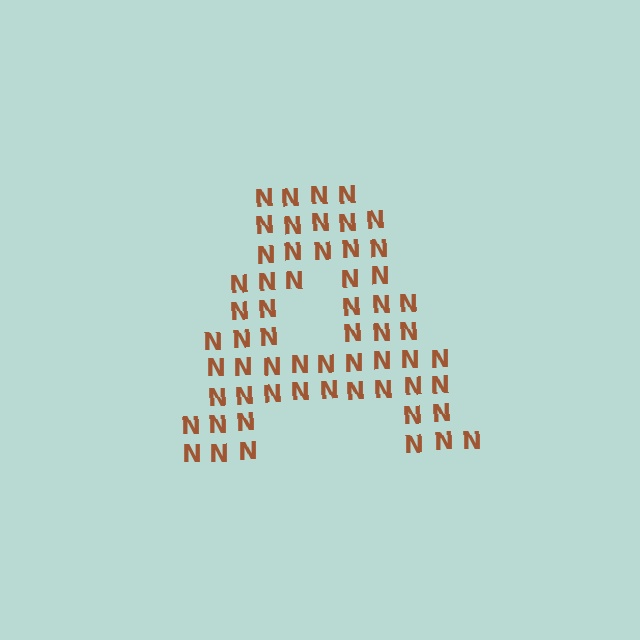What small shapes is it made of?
It is made of small letter N's.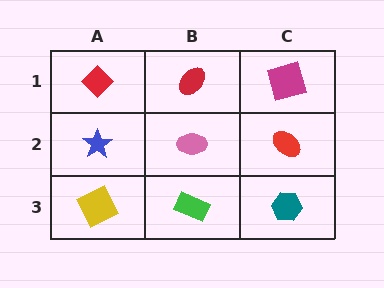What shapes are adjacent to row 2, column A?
A red diamond (row 1, column A), a yellow square (row 3, column A), a pink ellipse (row 2, column B).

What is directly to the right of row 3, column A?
A green rectangle.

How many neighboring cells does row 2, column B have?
4.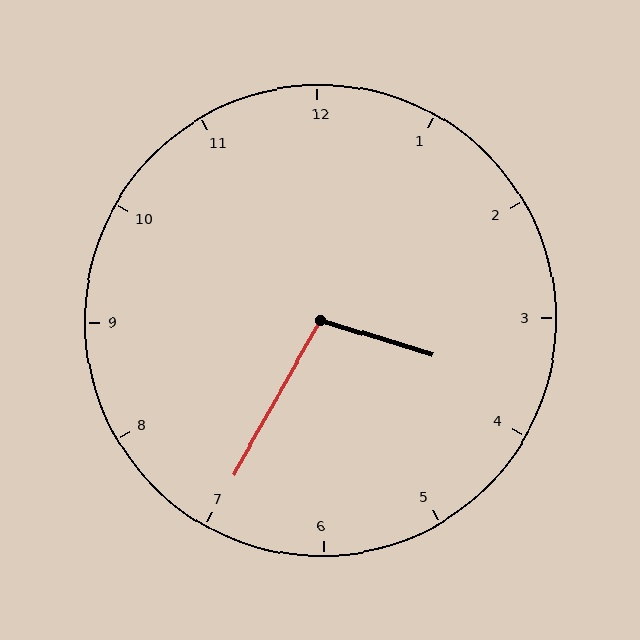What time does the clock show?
3:35.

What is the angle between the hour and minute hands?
Approximately 102 degrees.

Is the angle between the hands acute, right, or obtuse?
It is obtuse.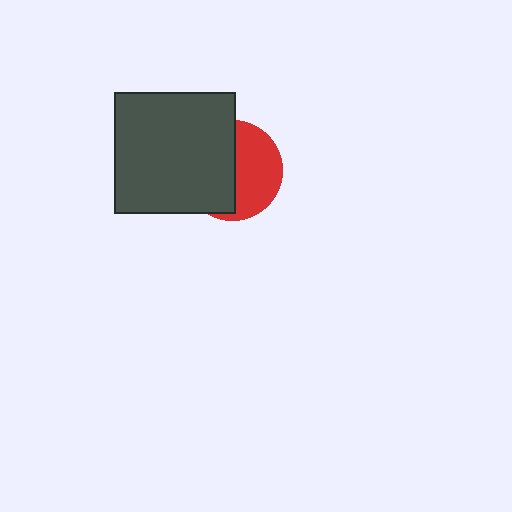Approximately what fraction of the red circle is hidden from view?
Roughly 52% of the red circle is hidden behind the dark gray square.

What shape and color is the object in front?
The object in front is a dark gray square.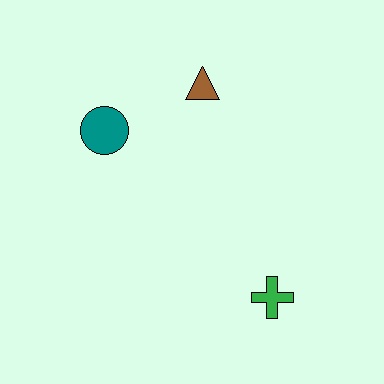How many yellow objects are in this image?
There are no yellow objects.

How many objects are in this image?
There are 3 objects.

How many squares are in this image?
There are no squares.